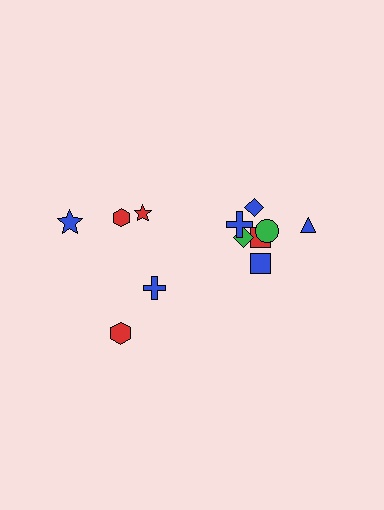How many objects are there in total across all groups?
There are 12 objects.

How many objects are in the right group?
There are 7 objects.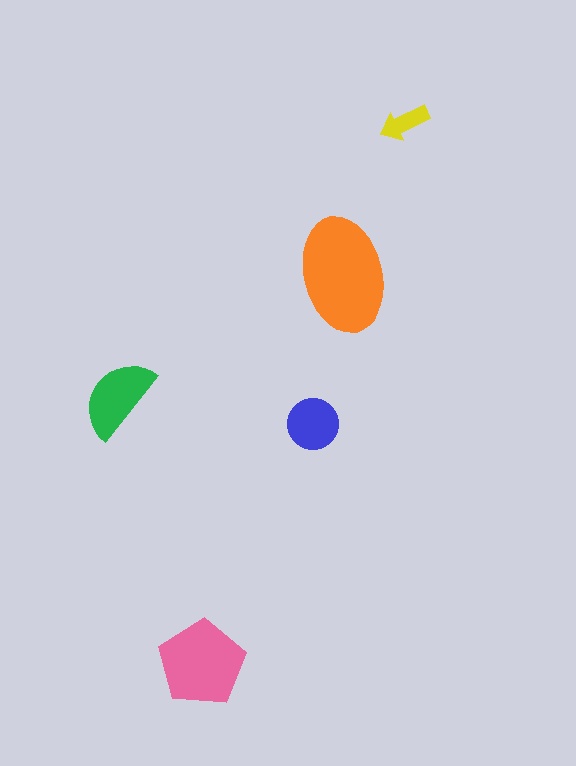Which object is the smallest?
The yellow arrow.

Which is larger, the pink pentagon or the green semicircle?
The pink pentagon.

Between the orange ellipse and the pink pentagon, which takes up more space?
The orange ellipse.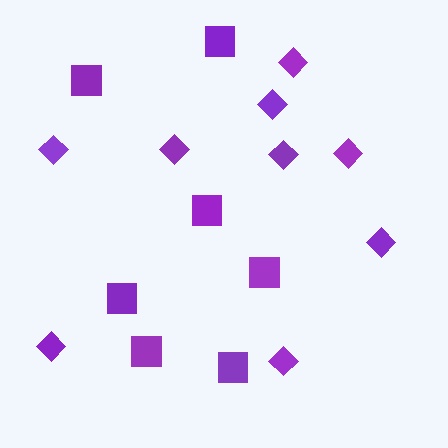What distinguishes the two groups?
There are 2 groups: one group of diamonds (9) and one group of squares (7).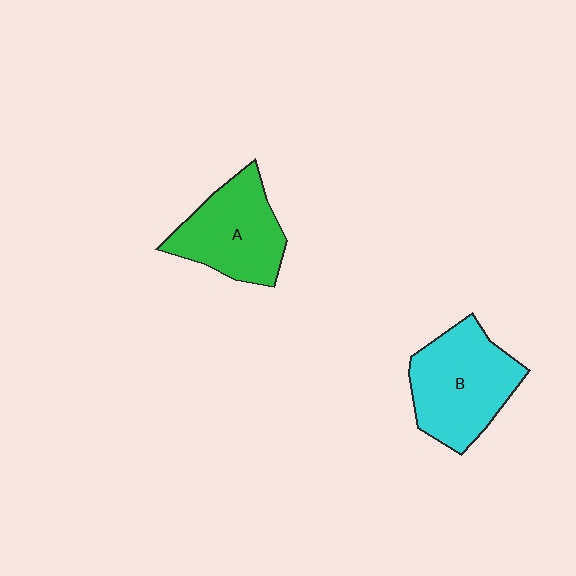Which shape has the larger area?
Shape B (cyan).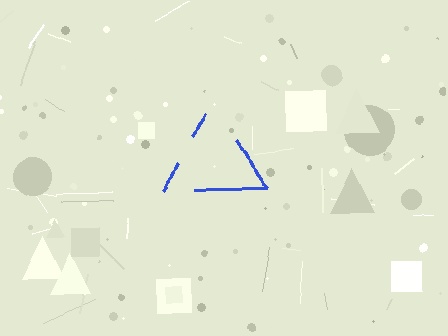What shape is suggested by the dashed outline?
The dashed outline suggests a triangle.